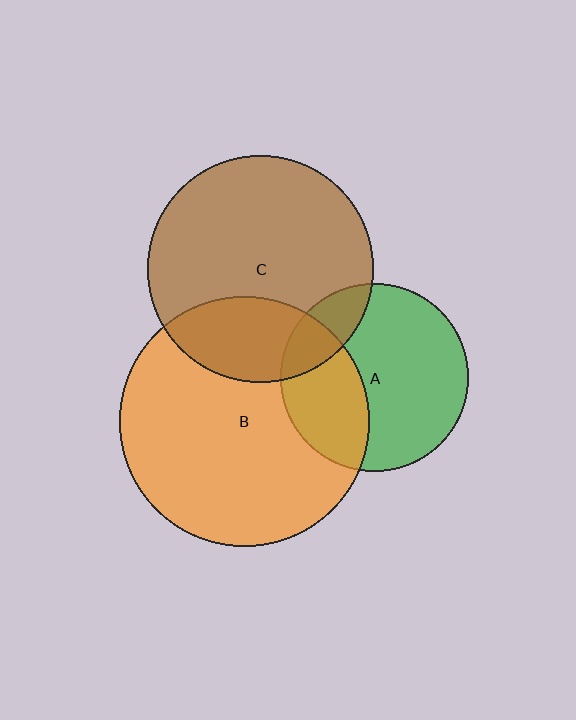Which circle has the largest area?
Circle B (orange).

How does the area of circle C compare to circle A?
Approximately 1.4 times.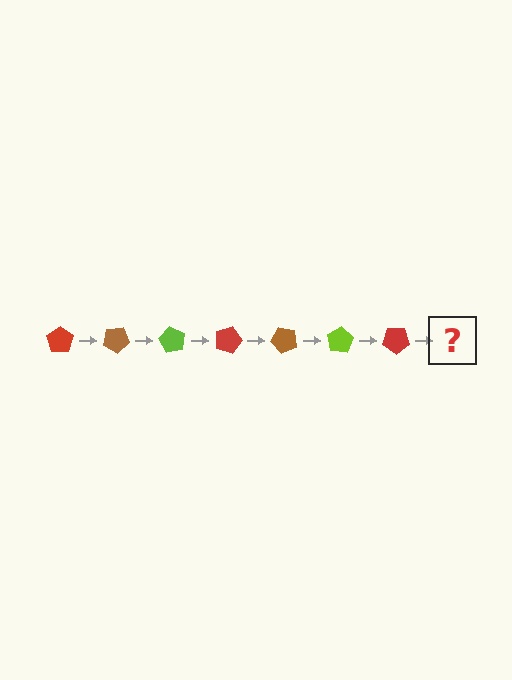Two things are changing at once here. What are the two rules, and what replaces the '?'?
The two rules are that it rotates 30 degrees each step and the color cycles through red, brown, and lime. The '?' should be a brown pentagon, rotated 210 degrees from the start.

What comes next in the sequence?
The next element should be a brown pentagon, rotated 210 degrees from the start.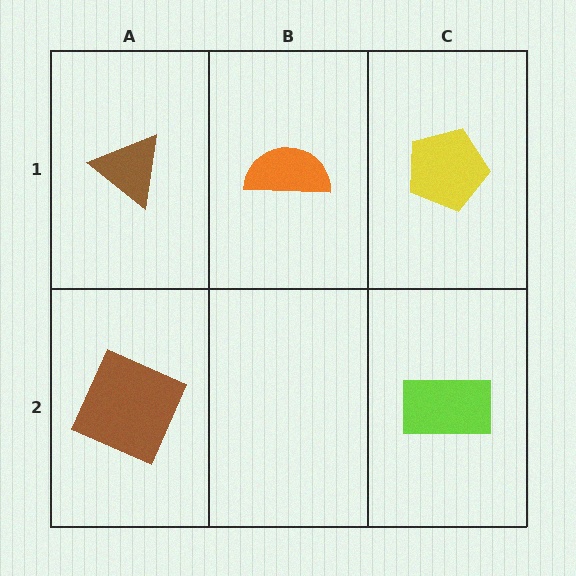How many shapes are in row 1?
3 shapes.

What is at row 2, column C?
A lime rectangle.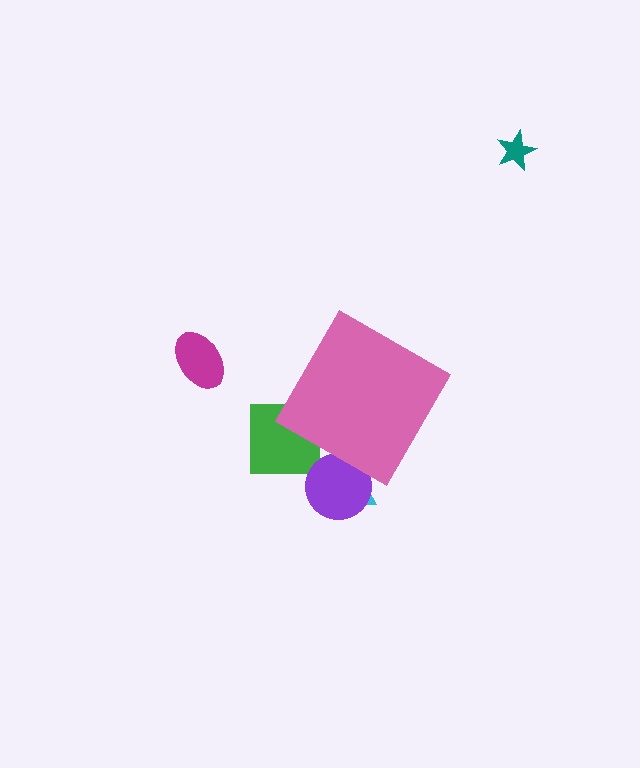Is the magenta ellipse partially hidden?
No, the magenta ellipse is fully visible.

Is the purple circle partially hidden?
Yes, the purple circle is partially hidden behind the pink diamond.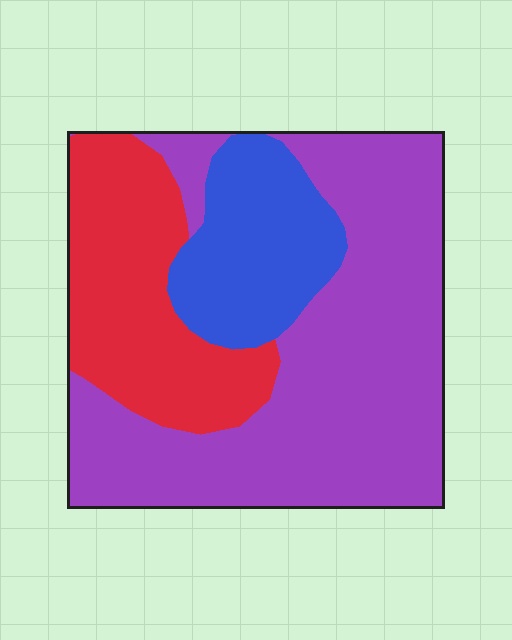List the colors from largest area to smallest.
From largest to smallest: purple, red, blue.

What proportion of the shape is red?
Red covers around 25% of the shape.